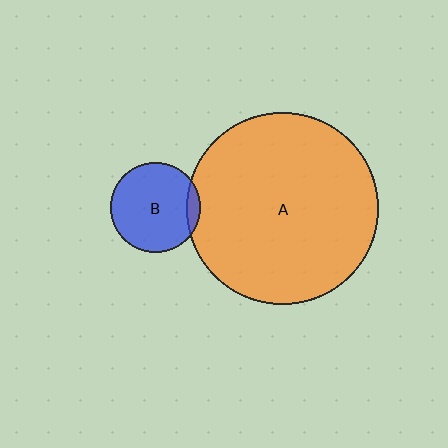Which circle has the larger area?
Circle A (orange).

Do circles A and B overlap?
Yes.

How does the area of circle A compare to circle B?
Approximately 4.5 times.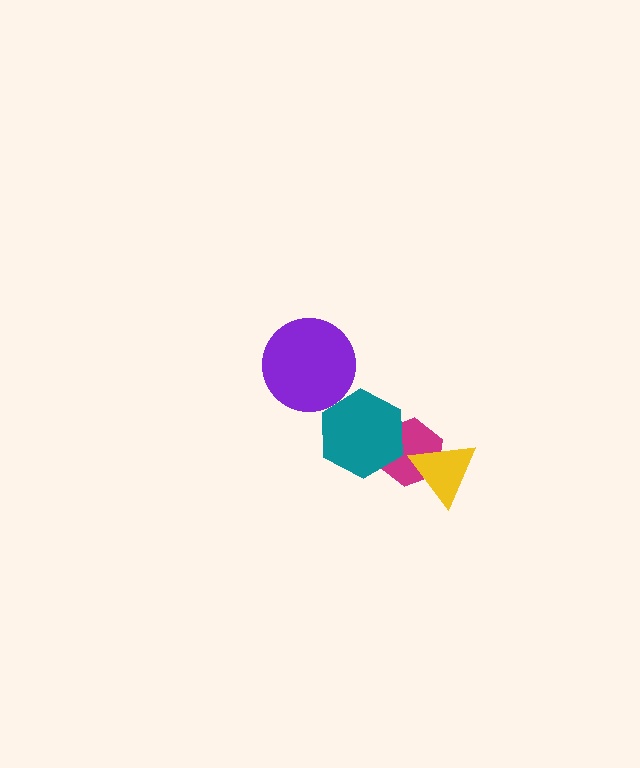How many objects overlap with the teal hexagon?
1 object overlaps with the teal hexagon.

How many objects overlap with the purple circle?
0 objects overlap with the purple circle.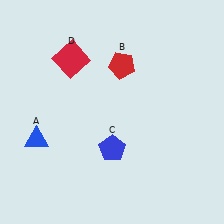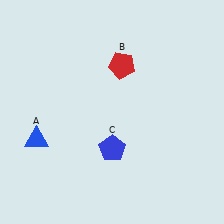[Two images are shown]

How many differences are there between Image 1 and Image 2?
There is 1 difference between the two images.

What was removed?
The red square (D) was removed in Image 2.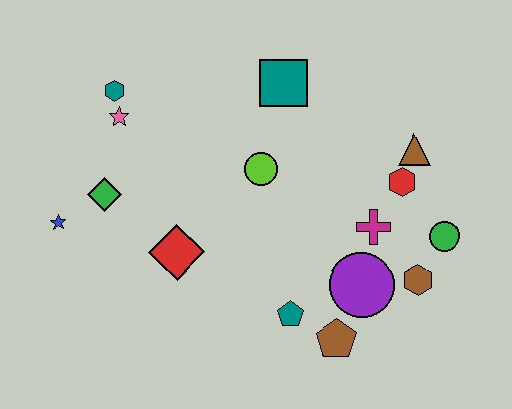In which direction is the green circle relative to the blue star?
The green circle is to the right of the blue star.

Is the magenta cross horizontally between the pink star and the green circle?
Yes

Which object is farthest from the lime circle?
The blue star is farthest from the lime circle.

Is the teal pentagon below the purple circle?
Yes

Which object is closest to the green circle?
The brown hexagon is closest to the green circle.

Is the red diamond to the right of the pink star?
Yes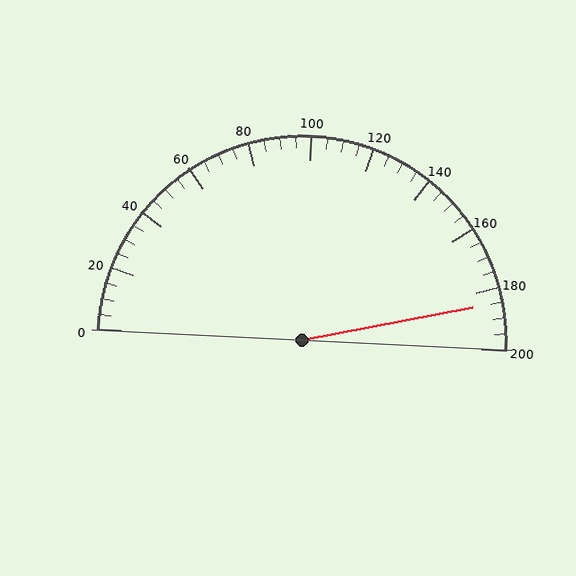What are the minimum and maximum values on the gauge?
The gauge ranges from 0 to 200.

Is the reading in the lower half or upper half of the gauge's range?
The reading is in the upper half of the range (0 to 200).